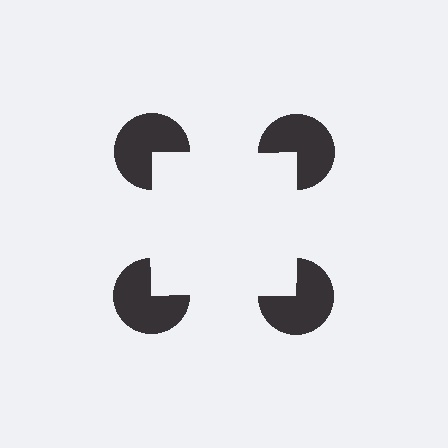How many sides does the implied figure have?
4 sides.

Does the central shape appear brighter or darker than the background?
It typically appears slightly brighter than the background, even though no actual brightness change is drawn.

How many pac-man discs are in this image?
There are 4 — one at each vertex of the illusory square.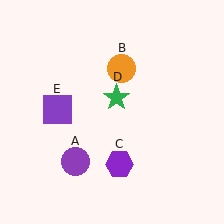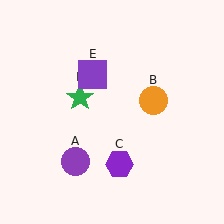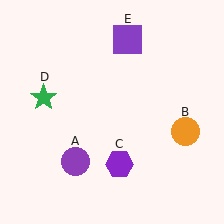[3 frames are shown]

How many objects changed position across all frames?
3 objects changed position: orange circle (object B), green star (object D), purple square (object E).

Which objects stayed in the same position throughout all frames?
Purple circle (object A) and purple hexagon (object C) remained stationary.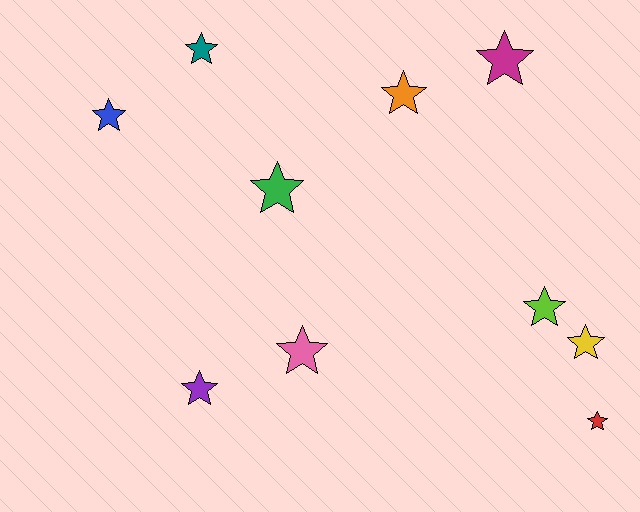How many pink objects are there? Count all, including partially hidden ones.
There is 1 pink object.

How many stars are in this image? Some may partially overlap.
There are 10 stars.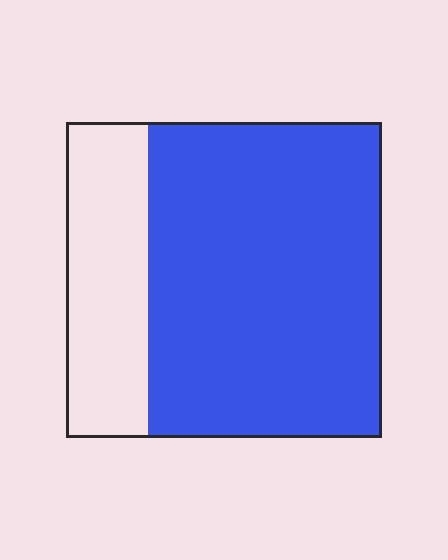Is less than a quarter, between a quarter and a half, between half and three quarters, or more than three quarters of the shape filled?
Between half and three quarters.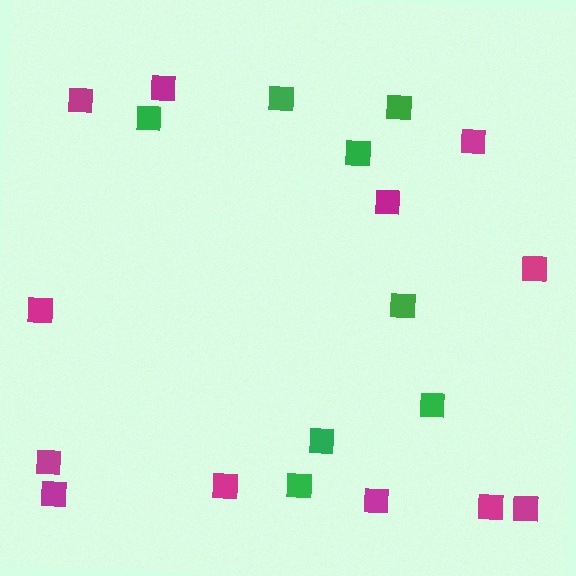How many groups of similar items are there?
There are 2 groups: one group of magenta squares (12) and one group of green squares (8).